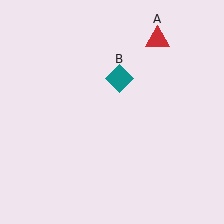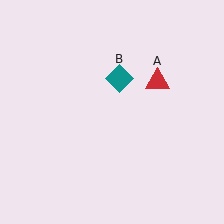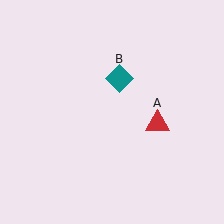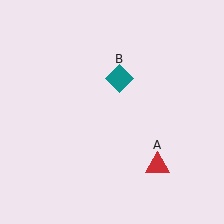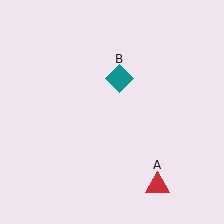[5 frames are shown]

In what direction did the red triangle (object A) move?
The red triangle (object A) moved down.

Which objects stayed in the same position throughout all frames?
Teal diamond (object B) remained stationary.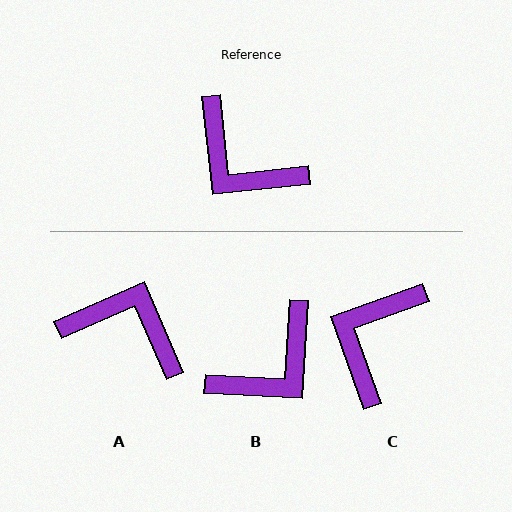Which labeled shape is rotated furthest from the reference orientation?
A, about 162 degrees away.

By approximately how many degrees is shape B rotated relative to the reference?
Approximately 81 degrees counter-clockwise.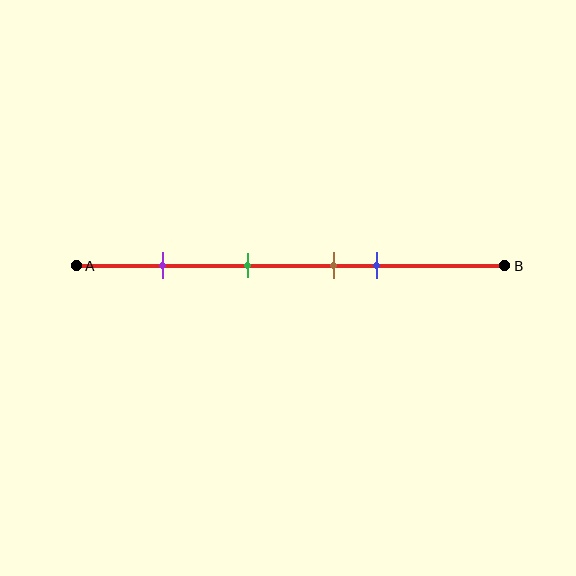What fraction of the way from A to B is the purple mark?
The purple mark is approximately 20% (0.2) of the way from A to B.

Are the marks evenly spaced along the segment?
No, the marks are not evenly spaced.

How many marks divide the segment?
There are 4 marks dividing the segment.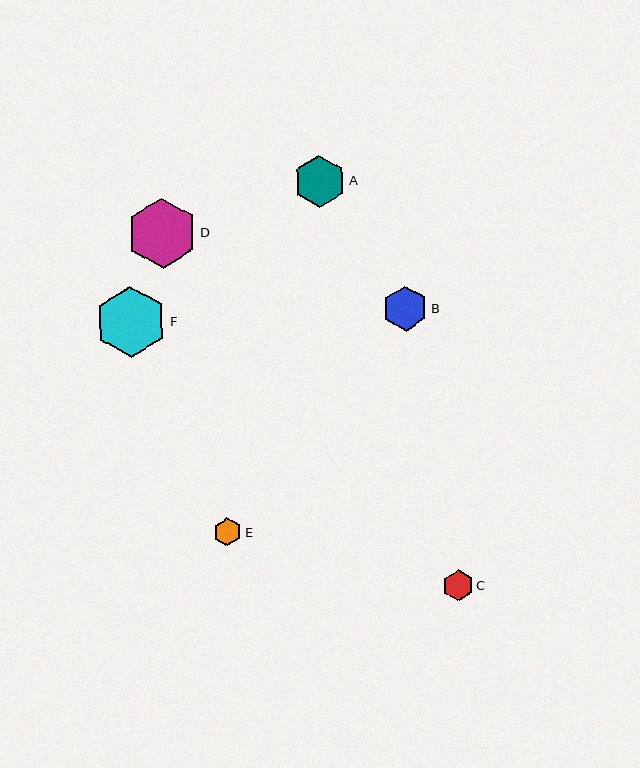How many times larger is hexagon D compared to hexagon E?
Hexagon D is approximately 2.5 times the size of hexagon E.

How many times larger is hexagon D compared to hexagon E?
Hexagon D is approximately 2.5 times the size of hexagon E.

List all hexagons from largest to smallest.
From largest to smallest: F, D, A, B, C, E.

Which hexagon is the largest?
Hexagon F is the largest with a size of approximately 72 pixels.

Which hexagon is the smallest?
Hexagon E is the smallest with a size of approximately 28 pixels.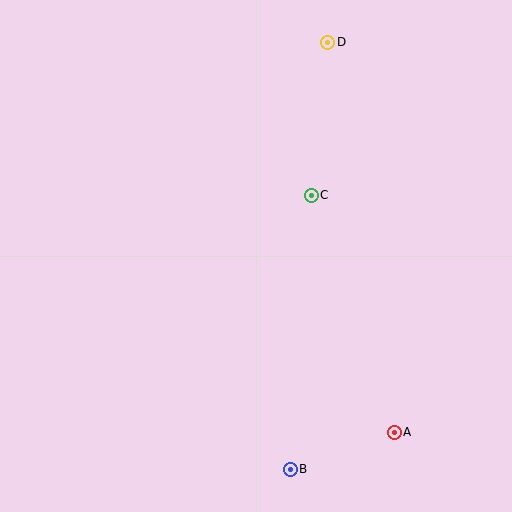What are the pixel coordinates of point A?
Point A is at (394, 432).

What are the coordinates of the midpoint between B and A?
The midpoint between B and A is at (342, 451).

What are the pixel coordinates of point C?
Point C is at (311, 196).